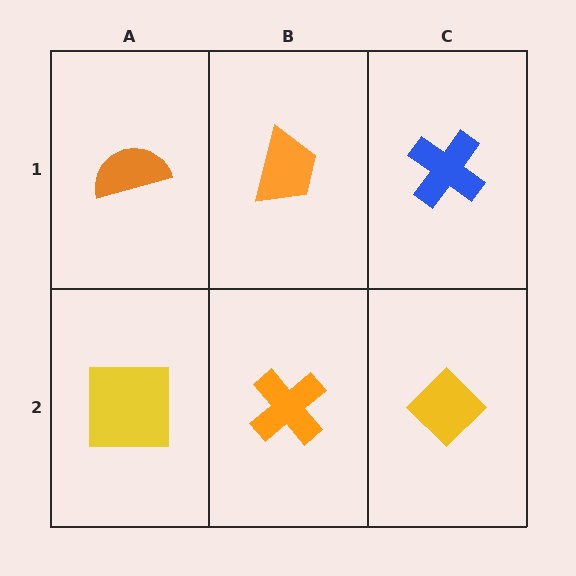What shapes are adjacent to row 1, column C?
A yellow diamond (row 2, column C), an orange trapezoid (row 1, column B).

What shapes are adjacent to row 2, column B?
An orange trapezoid (row 1, column B), a yellow square (row 2, column A), a yellow diamond (row 2, column C).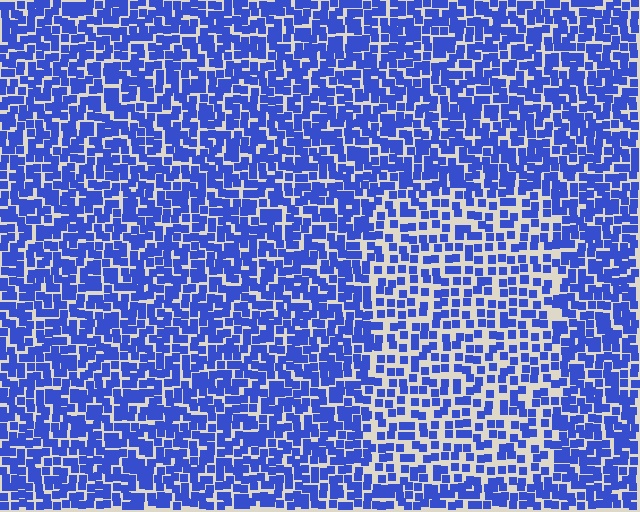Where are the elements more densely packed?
The elements are more densely packed outside the rectangle boundary.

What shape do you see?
I see a rectangle.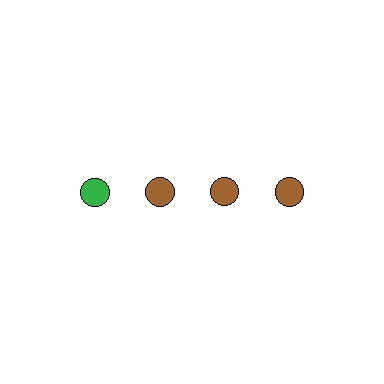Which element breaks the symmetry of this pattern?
The green circle in the top row, leftmost column breaks the symmetry. All other shapes are brown circles.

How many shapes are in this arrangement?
There are 4 shapes arranged in a grid pattern.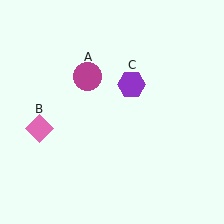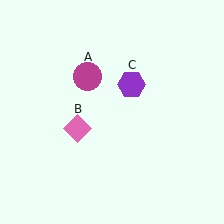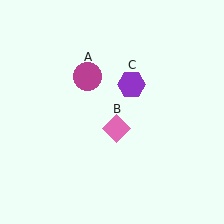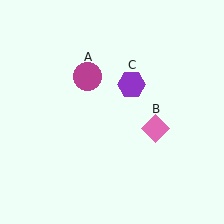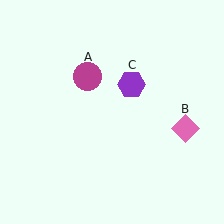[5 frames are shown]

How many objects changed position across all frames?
1 object changed position: pink diamond (object B).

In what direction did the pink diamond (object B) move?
The pink diamond (object B) moved right.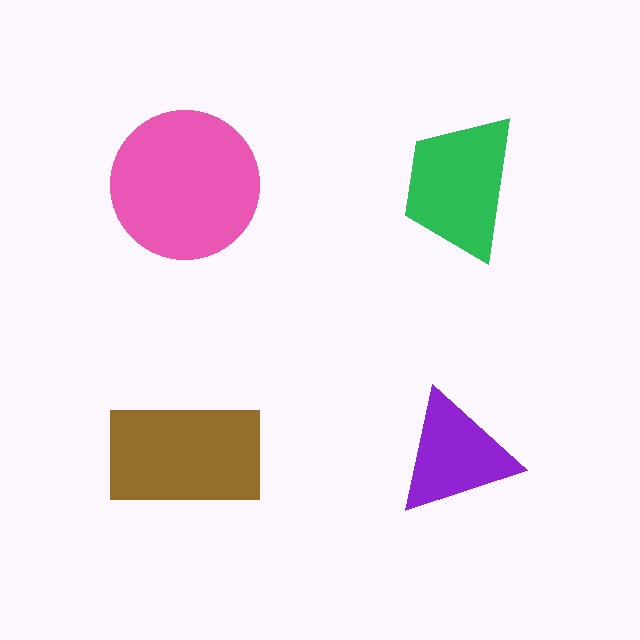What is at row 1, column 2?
A green trapezoid.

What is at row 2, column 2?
A purple triangle.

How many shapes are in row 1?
2 shapes.